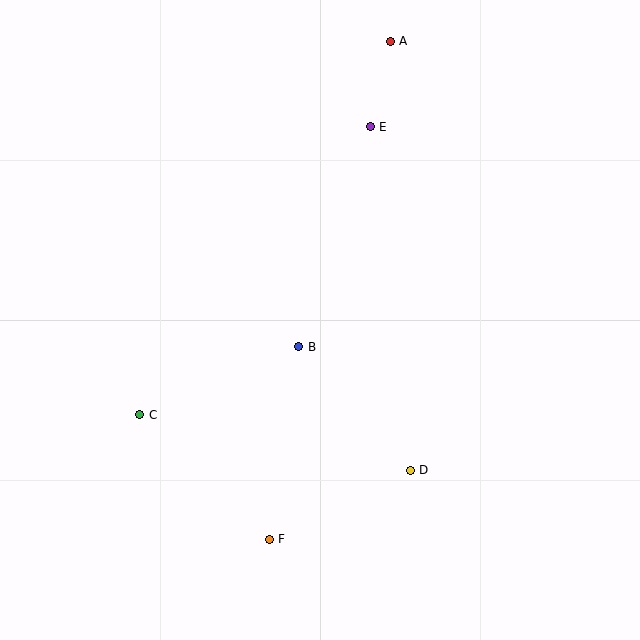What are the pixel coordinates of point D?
Point D is at (410, 470).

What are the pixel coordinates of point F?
Point F is at (269, 539).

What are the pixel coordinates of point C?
Point C is at (140, 415).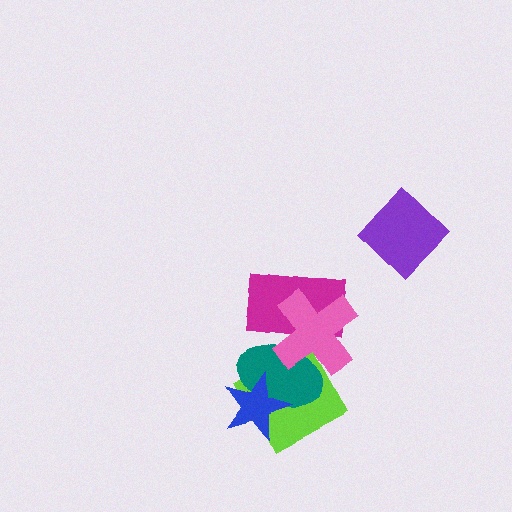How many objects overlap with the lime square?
3 objects overlap with the lime square.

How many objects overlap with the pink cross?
3 objects overlap with the pink cross.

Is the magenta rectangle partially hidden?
Yes, it is partially covered by another shape.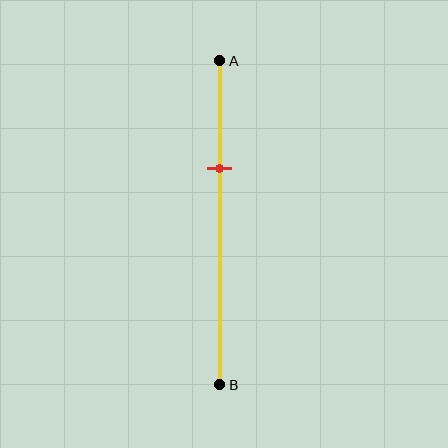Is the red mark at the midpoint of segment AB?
No, the mark is at about 35% from A, not at the 50% midpoint.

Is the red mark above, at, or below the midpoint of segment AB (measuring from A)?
The red mark is above the midpoint of segment AB.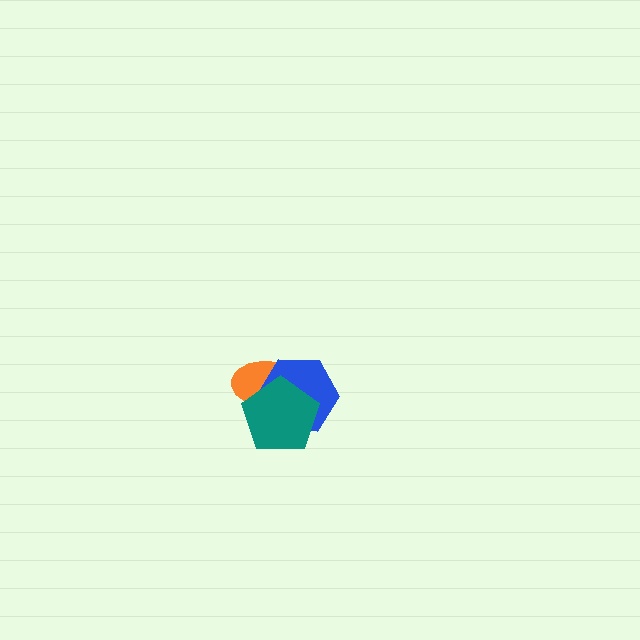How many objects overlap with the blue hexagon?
2 objects overlap with the blue hexagon.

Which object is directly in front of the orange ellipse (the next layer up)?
The blue hexagon is directly in front of the orange ellipse.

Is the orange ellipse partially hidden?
Yes, it is partially covered by another shape.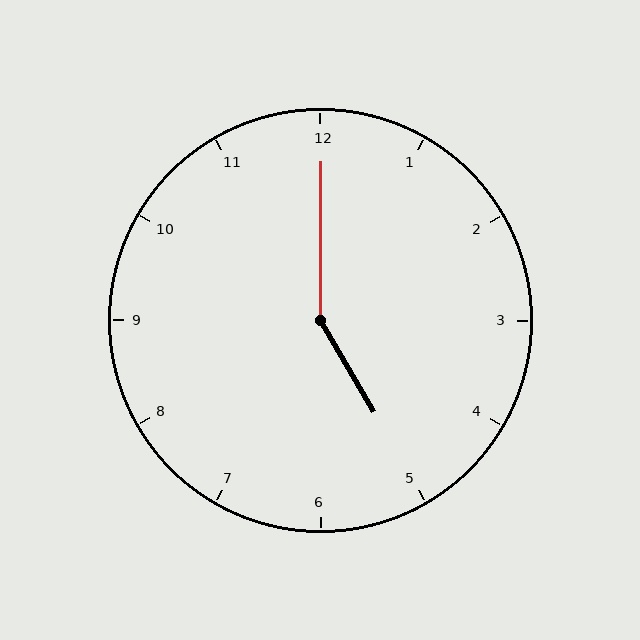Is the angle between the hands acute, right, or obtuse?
It is obtuse.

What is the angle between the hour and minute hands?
Approximately 150 degrees.